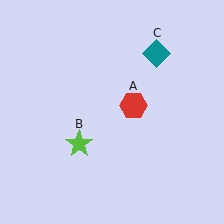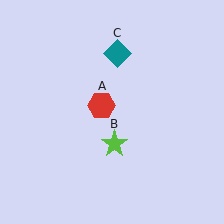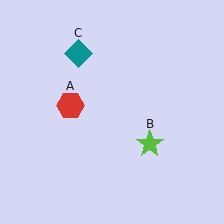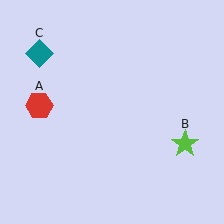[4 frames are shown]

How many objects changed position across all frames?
3 objects changed position: red hexagon (object A), lime star (object B), teal diamond (object C).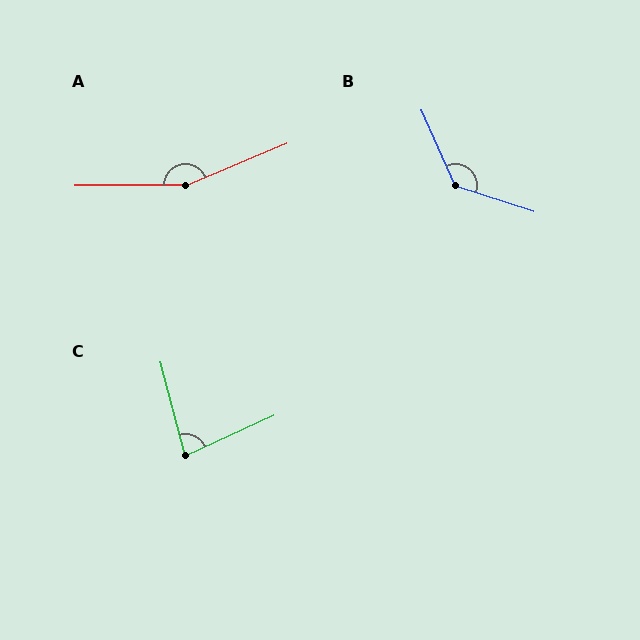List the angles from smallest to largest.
C (80°), B (132°), A (158°).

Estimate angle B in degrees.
Approximately 132 degrees.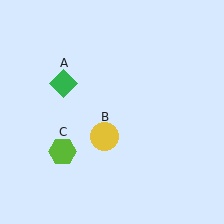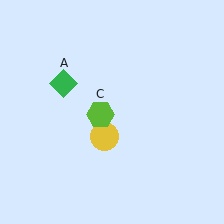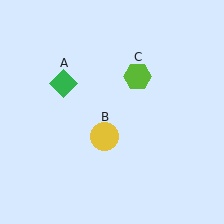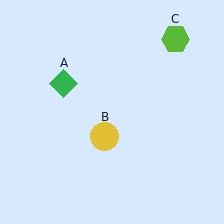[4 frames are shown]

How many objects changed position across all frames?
1 object changed position: lime hexagon (object C).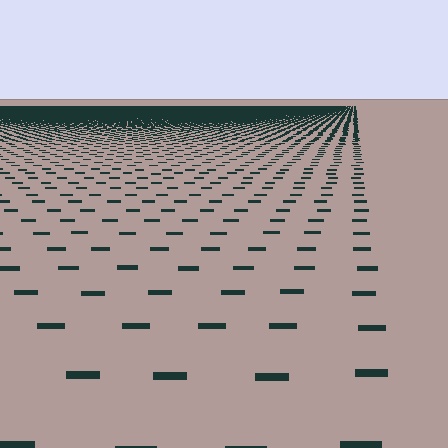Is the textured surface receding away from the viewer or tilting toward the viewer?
The surface is receding away from the viewer. Texture elements get smaller and denser toward the top.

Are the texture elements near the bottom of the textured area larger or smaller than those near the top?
Larger. Near the bottom, elements are closer to the viewer and appear at a bigger on-screen size.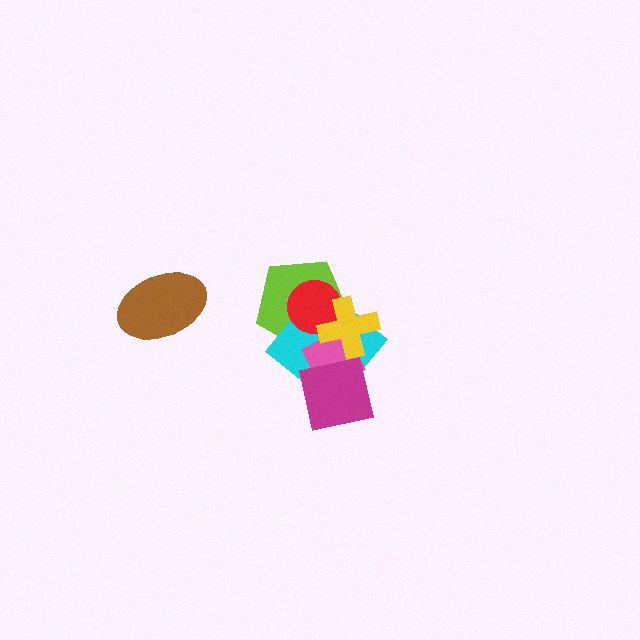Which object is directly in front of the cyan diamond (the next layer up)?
The red circle is directly in front of the cyan diamond.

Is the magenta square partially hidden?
No, no other shape covers it.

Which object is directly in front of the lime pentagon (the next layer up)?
The cyan diamond is directly in front of the lime pentagon.